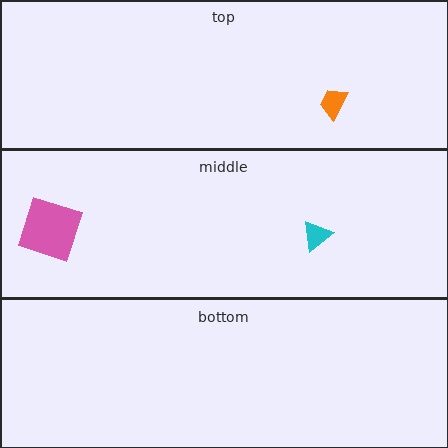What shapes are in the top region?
The orange trapezoid.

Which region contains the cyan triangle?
The middle region.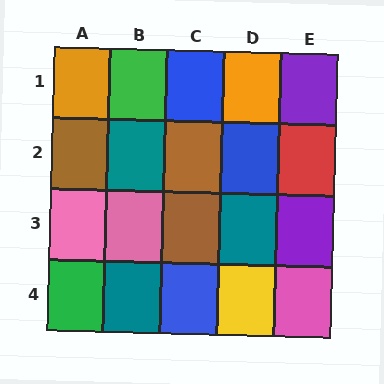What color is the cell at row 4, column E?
Pink.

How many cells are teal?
3 cells are teal.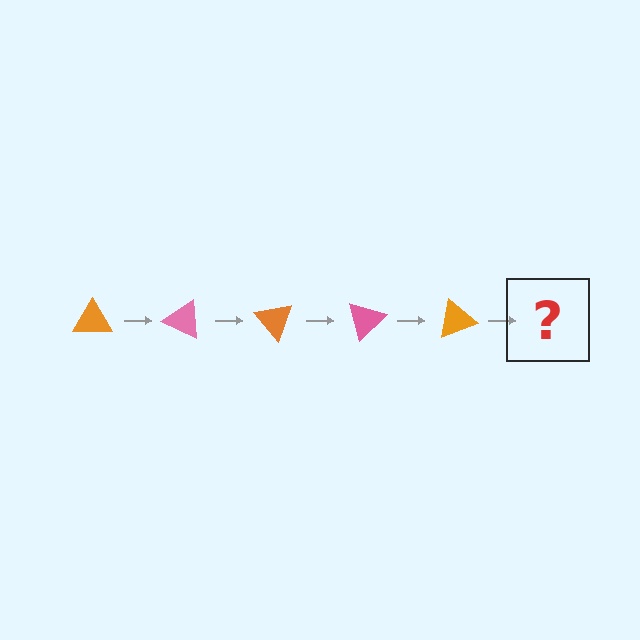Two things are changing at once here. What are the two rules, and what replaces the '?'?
The two rules are that it rotates 25 degrees each step and the color cycles through orange and pink. The '?' should be a pink triangle, rotated 125 degrees from the start.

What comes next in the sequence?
The next element should be a pink triangle, rotated 125 degrees from the start.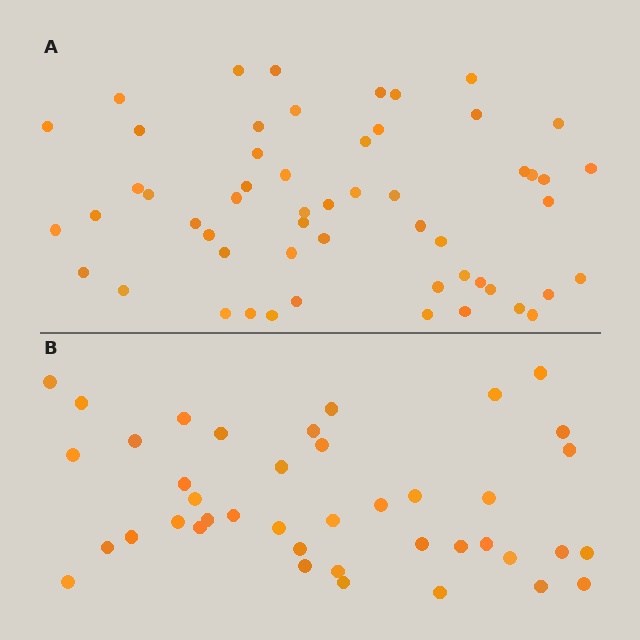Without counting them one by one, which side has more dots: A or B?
Region A (the top region) has more dots.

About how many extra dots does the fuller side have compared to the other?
Region A has approximately 15 more dots than region B.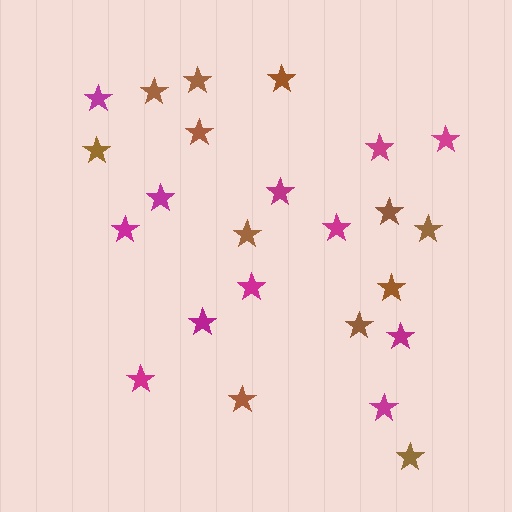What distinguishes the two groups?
There are 2 groups: one group of magenta stars (12) and one group of brown stars (12).